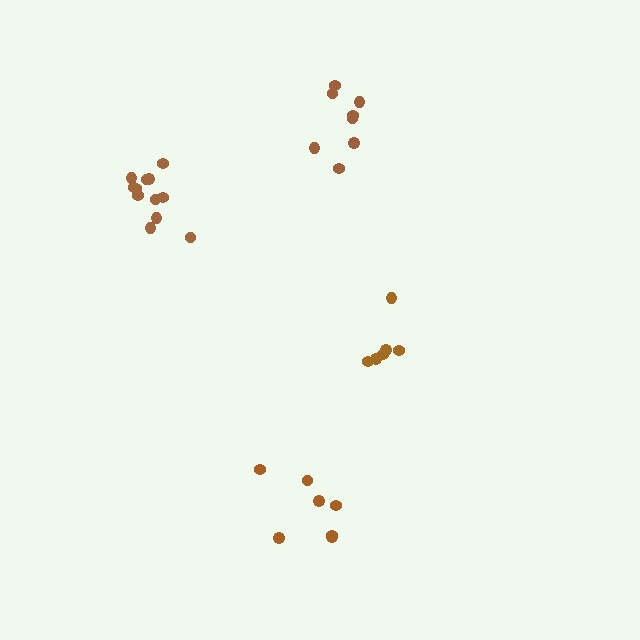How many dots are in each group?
Group 1: 7 dots, Group 2: 6 dots, Group 3: 12 dots, Group 4: 8 dots (33 total).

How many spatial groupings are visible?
There are 4 spatial groupings.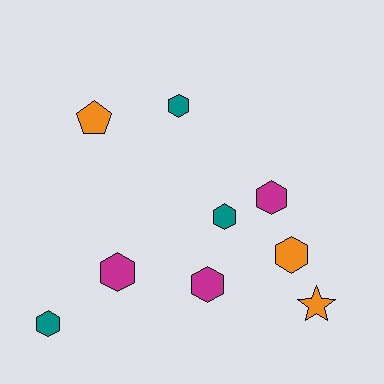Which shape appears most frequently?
Hexagon, with 7 objects.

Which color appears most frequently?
Teal, with 3 objects.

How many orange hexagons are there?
There is 1 orange hexagon.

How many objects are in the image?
There are 9 objects.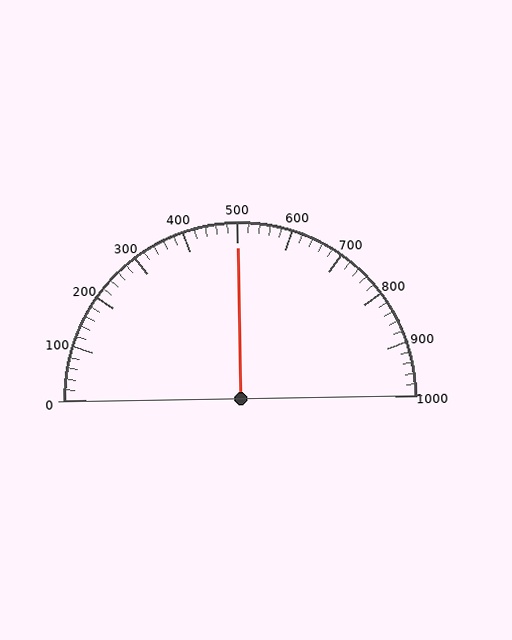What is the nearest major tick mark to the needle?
The nearest major tick mark is 500.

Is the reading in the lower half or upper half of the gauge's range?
The reading is in the upper half of the range (0 to 1000).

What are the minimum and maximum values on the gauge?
The gauge ranges from 0 to 1000.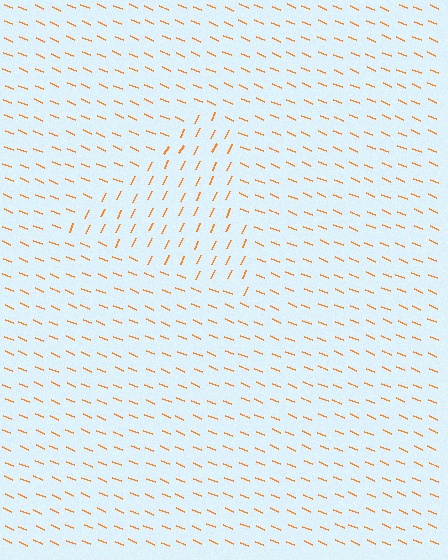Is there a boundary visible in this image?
Yes, there is a texture boundary formed by a change in line orientation.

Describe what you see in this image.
The image is filled with small orange line segments. A triangle region in the image has lines oriented differently from the surrounding lines, creating a visible texture boundary.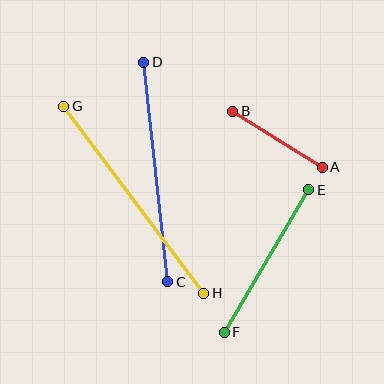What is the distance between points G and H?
The distance is approximately 234 pixels.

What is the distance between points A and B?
The distance is approximately 105 pixels.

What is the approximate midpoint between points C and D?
The midpoint is at approximately (156, 172) pixels.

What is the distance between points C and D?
The distance is approximately 221 pixels.